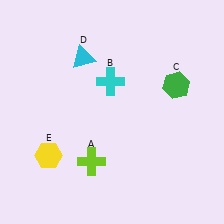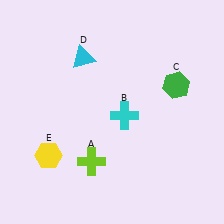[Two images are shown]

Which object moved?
The cyan cross (B) moved down.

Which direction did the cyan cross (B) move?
The cyan cross (B) moved down.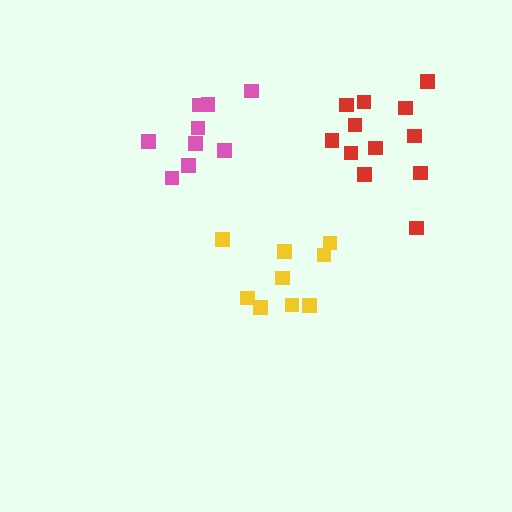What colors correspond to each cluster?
The clusters are colored: yellow, pink, red.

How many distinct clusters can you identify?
There are 3 distinct clusters.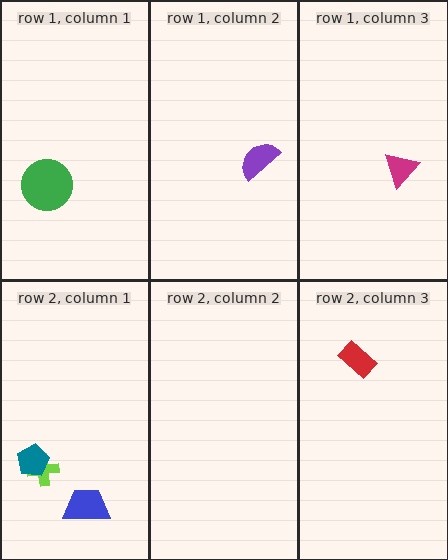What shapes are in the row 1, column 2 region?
The purple semicircle.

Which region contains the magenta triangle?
The row 1, column 3 region.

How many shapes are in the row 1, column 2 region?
1.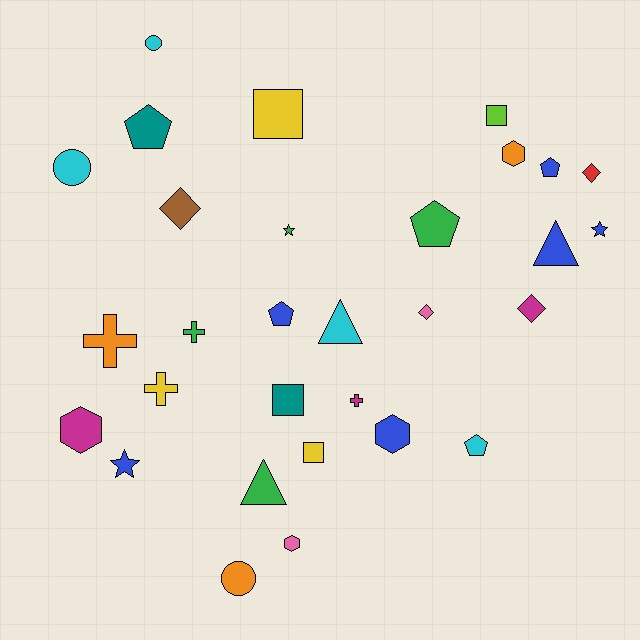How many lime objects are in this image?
There is 1 lime object.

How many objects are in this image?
There are 30 objects.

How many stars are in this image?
There are 3 stars.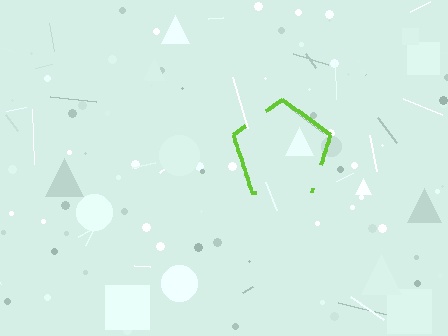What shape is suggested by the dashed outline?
The dashed outline suggests a pentagon.